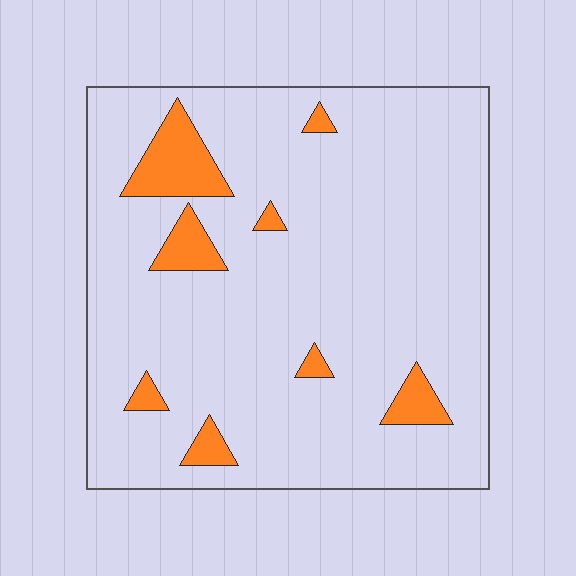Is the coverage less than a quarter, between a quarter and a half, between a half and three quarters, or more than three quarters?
Less than a quarter.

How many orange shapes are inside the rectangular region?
8.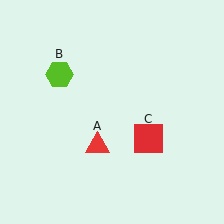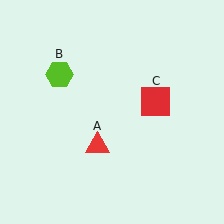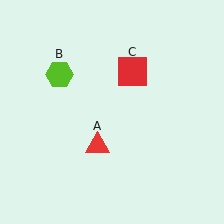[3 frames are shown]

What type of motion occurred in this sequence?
The red square (object C) rotated counterclockwise around the center of the scene.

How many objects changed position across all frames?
1 object changed position: red square (object C).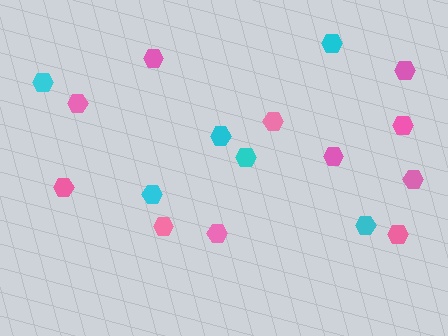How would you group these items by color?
There are 2 groups: one group of pink hexagons (11) and one group of cyan hexagons (6).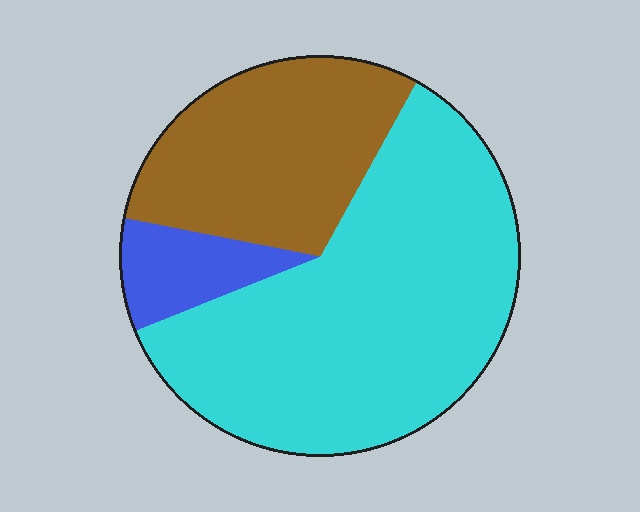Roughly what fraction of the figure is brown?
Brown takes up about one third (1/3) of the figure.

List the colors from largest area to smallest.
From largest to smallest: cyan, brown, blue.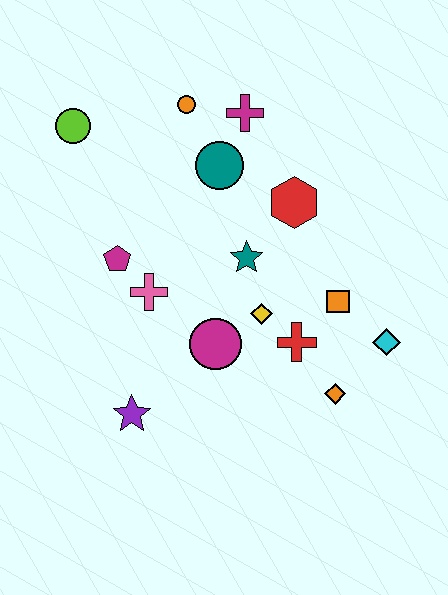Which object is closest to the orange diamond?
The red cross is closest to the orange diamond.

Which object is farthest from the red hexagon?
The purple star is farthest from the red hexagon.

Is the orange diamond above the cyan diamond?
No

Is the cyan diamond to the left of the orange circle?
No